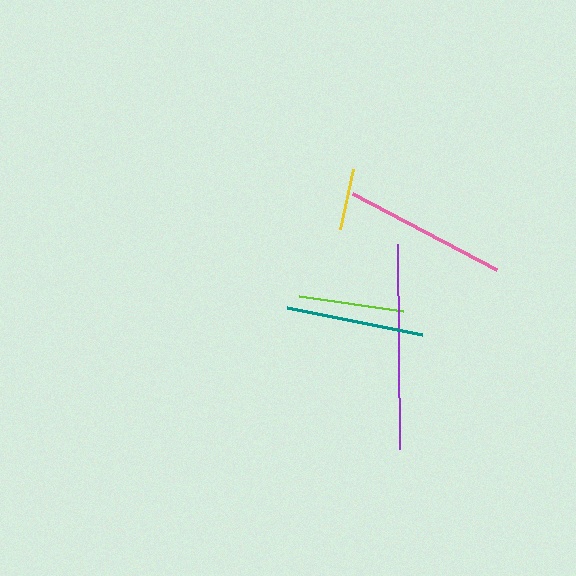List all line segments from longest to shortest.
From longest to shortest: purple, pink, teal, lime, yellow.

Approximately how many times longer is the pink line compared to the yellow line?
The pink line is approximately 2.6 times the length of the yellow line.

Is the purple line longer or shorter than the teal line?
The purple line is longer than the teal line.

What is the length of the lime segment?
The lime segment is approximately 106 pixels long.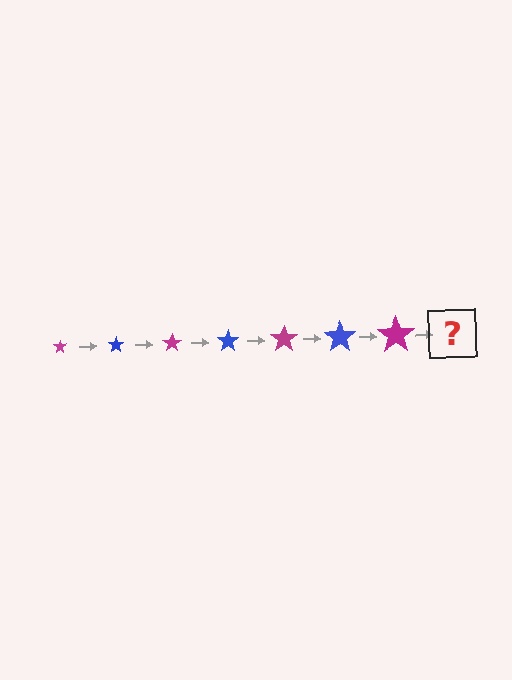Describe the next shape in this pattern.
It should be a blue star, larger than the previous one.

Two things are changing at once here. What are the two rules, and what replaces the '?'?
The two rules are that the star grows larger each step and the color cycles through magenta and blue. The '?' should be a blue star, larger than the previous one.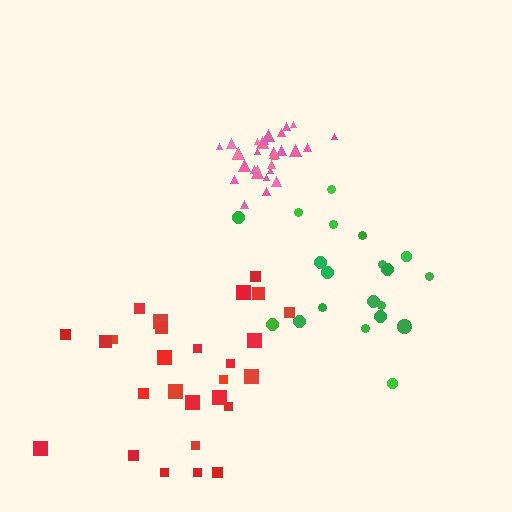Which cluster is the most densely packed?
Pink.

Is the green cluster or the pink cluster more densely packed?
Pink.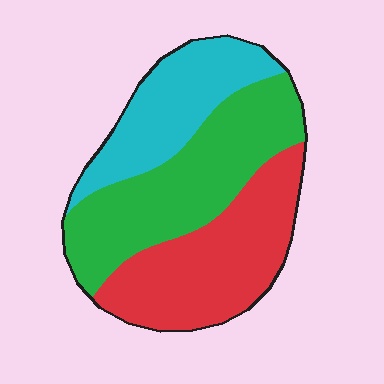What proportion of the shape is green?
Green takes up between a quarter and a half of the shape.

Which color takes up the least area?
Cyan, at roughly 25%.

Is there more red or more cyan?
Red.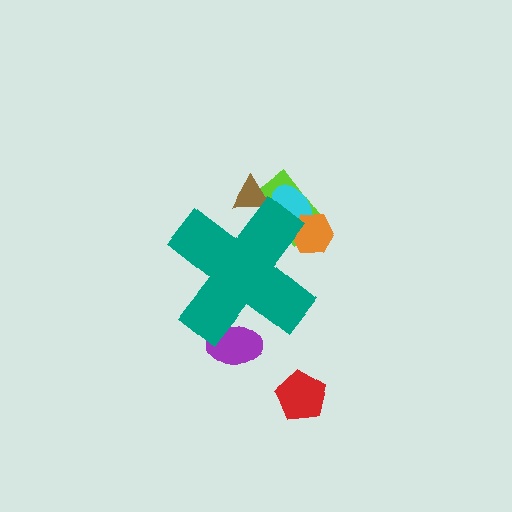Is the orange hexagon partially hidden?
Yes, the orange hexagon is partially hidden behind the teal cross.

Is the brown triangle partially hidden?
Yes, the brown triangle is partially hidden behind the teal cross.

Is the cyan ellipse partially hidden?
Yes, the cyan ellipse is partially hidden behind the teal cross.